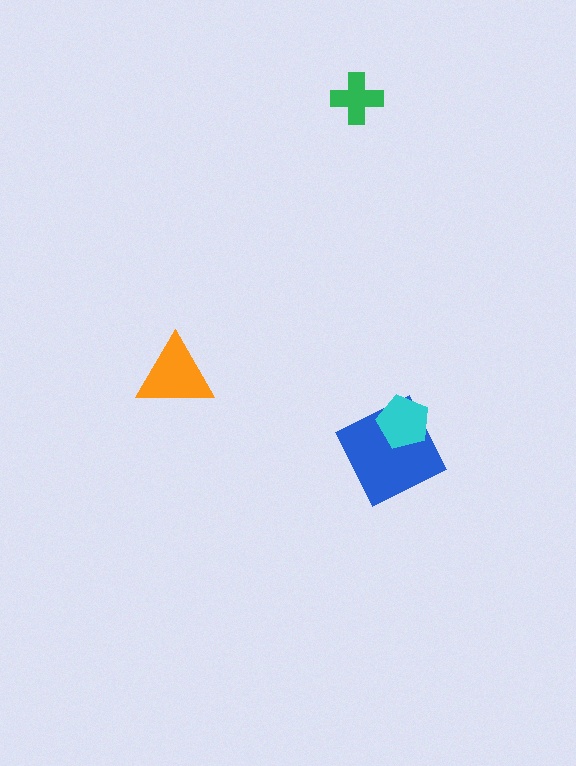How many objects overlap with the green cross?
0 objects overlap with the green cross.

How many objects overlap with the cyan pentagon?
1 object overlaps with the cyan pentagon.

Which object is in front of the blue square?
The cyan pentagon is in front of the blue square.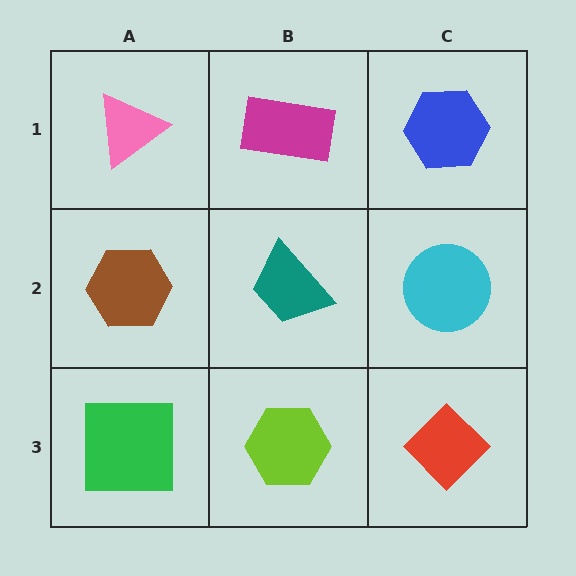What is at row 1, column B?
A magenta rectangle.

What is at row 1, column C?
A blue hexagon.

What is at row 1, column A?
A pink triangle.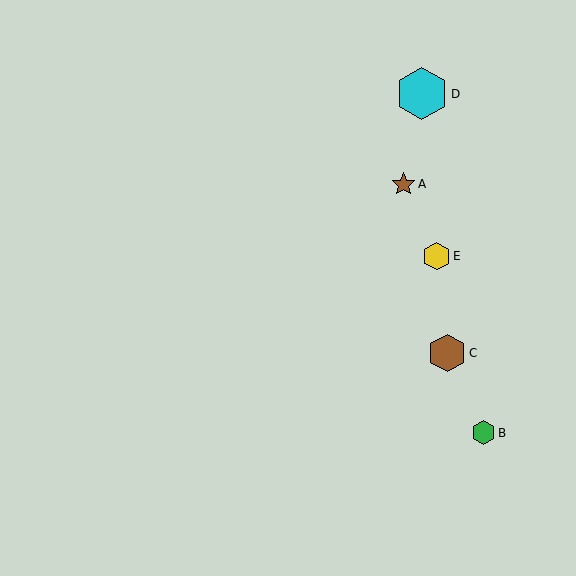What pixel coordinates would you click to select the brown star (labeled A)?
Click at (403, 184) to select the brown star A.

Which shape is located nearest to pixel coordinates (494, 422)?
The green hexagon (labeled B) at (483, 433) is nearest to that location.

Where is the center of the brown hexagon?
The center of the brown hexagon is at (447, 353).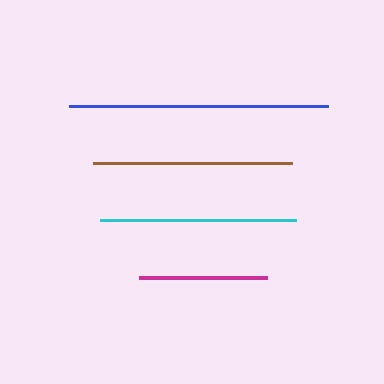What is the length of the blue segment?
The blue segment is approximately 259 pixels long.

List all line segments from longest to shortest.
From longest to shortest: blue, brown, cyan, magenta.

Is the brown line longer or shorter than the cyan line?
The brown line is longer than the cyan line.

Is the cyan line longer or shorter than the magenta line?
The cyan line is longer than the magenta line.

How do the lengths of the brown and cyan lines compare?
The brown and cyan lines are approximately the same length.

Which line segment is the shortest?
The magenta line is the shortest at approximately 128 pixels.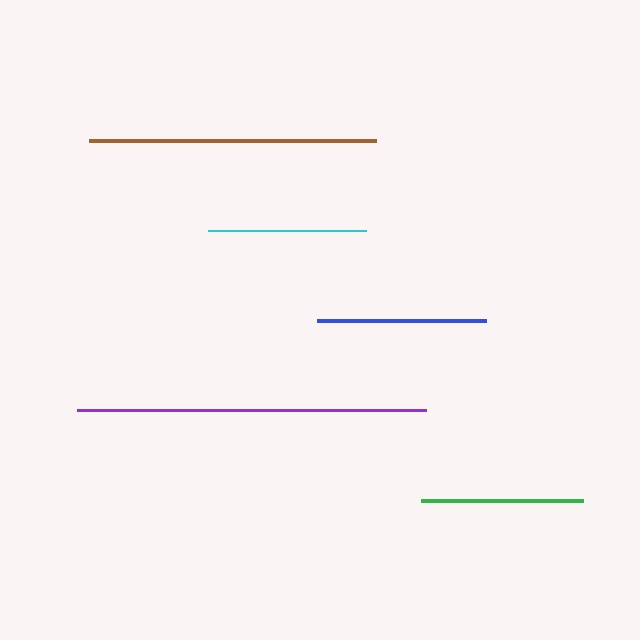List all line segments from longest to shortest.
From longest to shortest: purple, brown, blue, green, cyan.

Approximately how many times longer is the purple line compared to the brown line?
The purple line is approximately 1.2 times the length of the brown line.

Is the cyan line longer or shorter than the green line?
The green line is longer than the cyan line.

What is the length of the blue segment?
The blue segment is approximately 169 pixels long.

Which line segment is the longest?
The purple line is the longest at approximately 349 pixels.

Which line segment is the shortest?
The cyan line is the shortest at approximately 158 pixels.